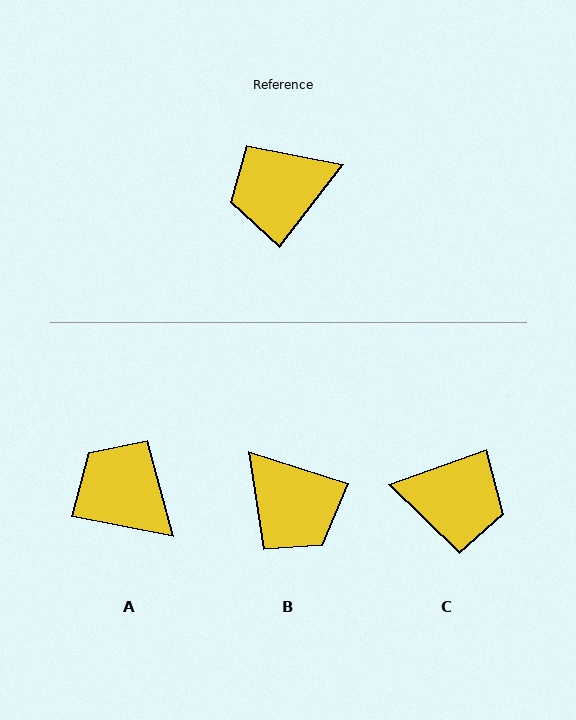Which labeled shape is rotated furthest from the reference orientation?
C, about 147 degrees away.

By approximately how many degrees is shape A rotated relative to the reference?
Approximately 64 degrees clockwise.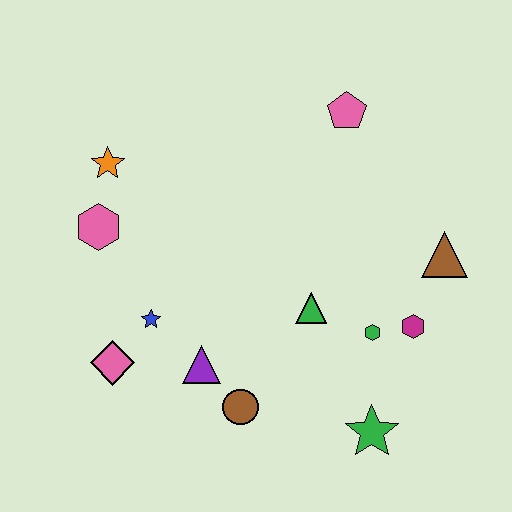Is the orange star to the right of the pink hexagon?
Yes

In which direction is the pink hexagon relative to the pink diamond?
The pink hexagon is above the pink diamond.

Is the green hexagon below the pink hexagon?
Yes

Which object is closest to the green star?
The green hexagon is closest to the green star.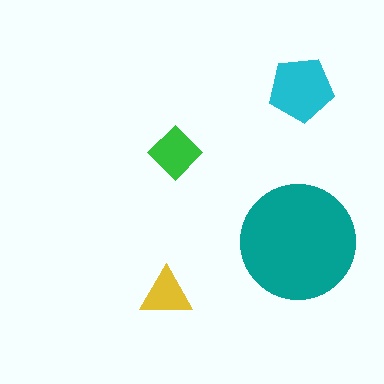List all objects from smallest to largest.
The yellow triangle, the green diamond, the cyan pentagon, the teal circle.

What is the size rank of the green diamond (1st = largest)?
3rd.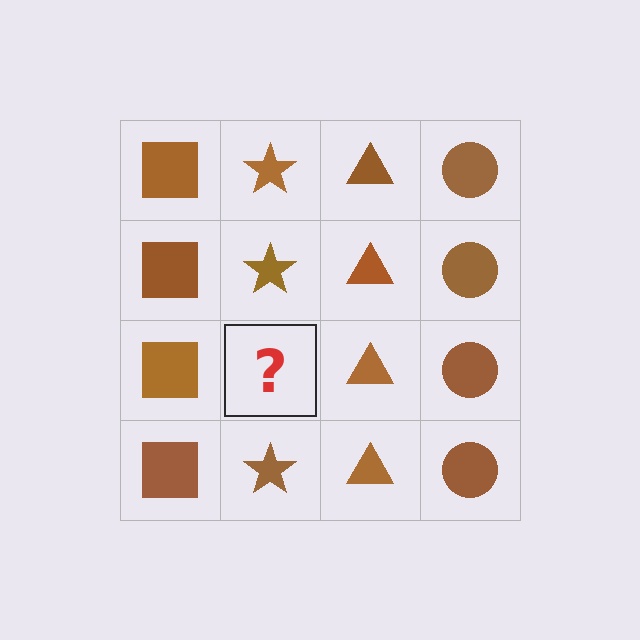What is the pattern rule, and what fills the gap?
The rule is that each column has a consistent shape. The gap should be filled with a brown star.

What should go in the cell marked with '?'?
The missing cell should contain a brown star.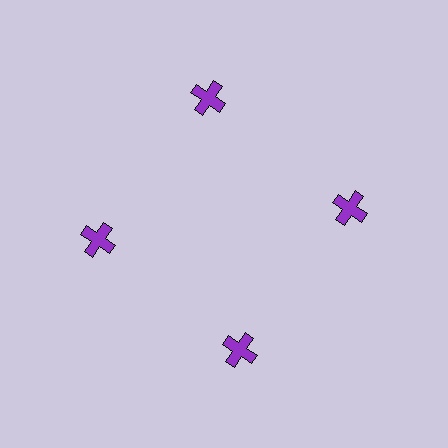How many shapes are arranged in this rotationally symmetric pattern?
There are 4 shapes, arranged in 4 groups of 1.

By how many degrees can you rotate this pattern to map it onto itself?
The pattern maps onto itself every 90 degrees of rotation.